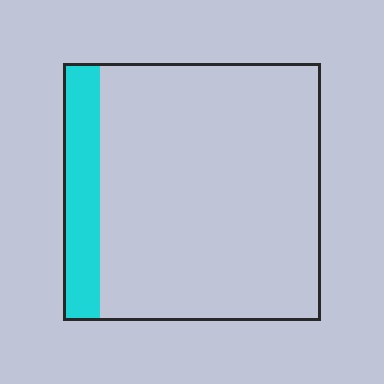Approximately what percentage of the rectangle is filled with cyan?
Approximately 15%.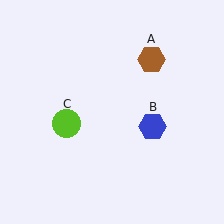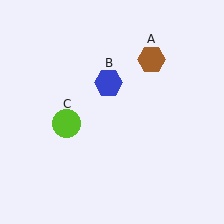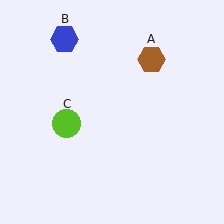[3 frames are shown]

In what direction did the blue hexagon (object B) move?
The blue hexagon (object B) moved up and to the left.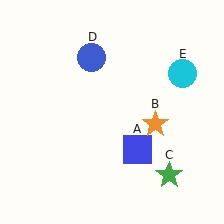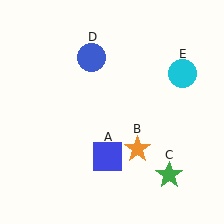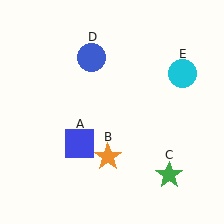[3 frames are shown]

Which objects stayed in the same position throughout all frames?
Green star (object C) and blue circle (object D) and cyan circle (object E) remained stationary.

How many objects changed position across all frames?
2 objects changed position: blue square (object A), orange star (object B).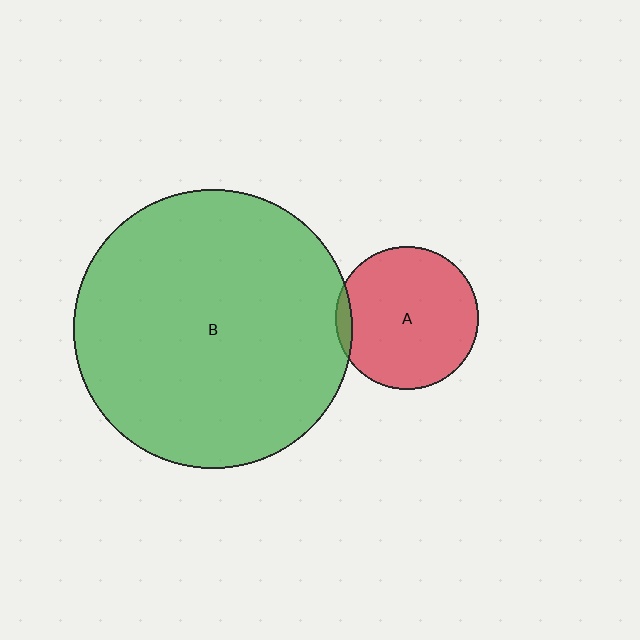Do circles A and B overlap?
Yes.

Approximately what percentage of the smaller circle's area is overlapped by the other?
Approximately 5%.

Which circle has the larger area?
Circle B (green).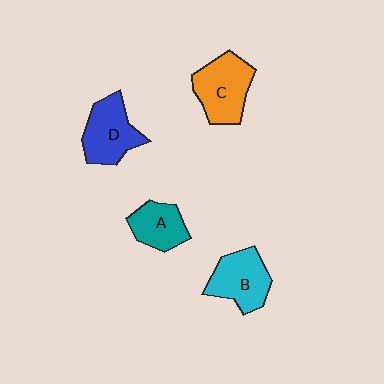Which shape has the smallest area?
Shape A (teal).